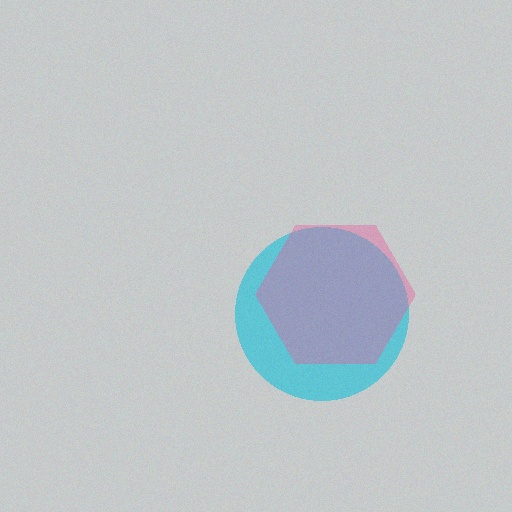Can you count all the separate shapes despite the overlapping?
Yes, there are 2 separate shapes.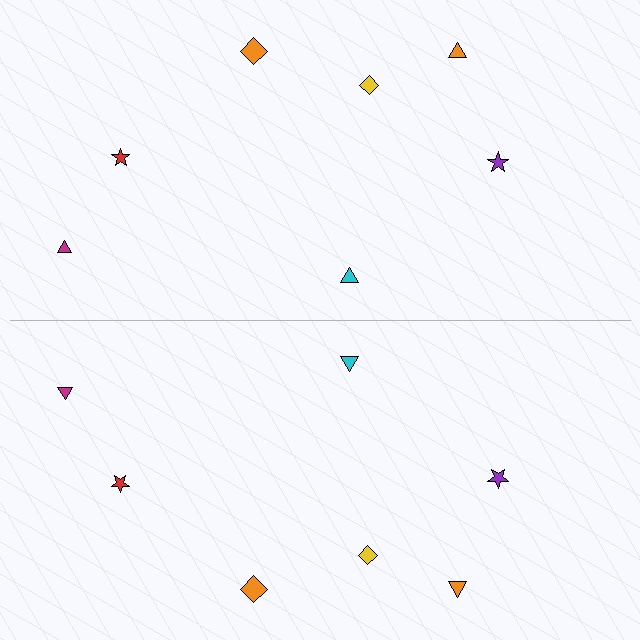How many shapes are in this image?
There are 14 shapes in this image.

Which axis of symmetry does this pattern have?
The pattern has a horizontal axis of symmetry running through the center of the image.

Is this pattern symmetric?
Yes, this pattern has bilateral (reflection) symmetry.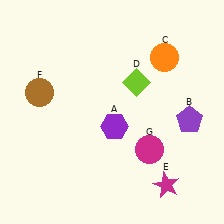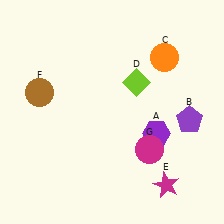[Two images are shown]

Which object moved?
The purple hexagon (A) moved right.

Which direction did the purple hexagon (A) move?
The purple hexagon (A) moved right.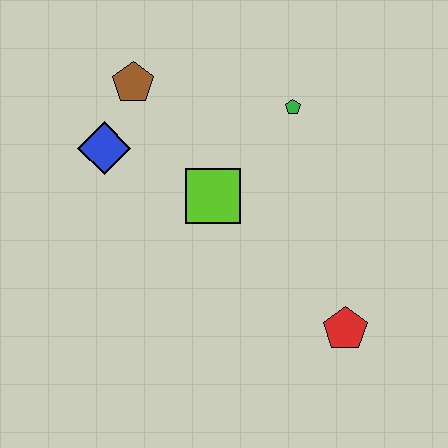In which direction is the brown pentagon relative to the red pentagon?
The brown pentagon is above the red pentagon.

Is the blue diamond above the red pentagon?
Yes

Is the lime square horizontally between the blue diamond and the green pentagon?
Yes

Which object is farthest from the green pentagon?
The red pentagon is farthest from the green pentagon.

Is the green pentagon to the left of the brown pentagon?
No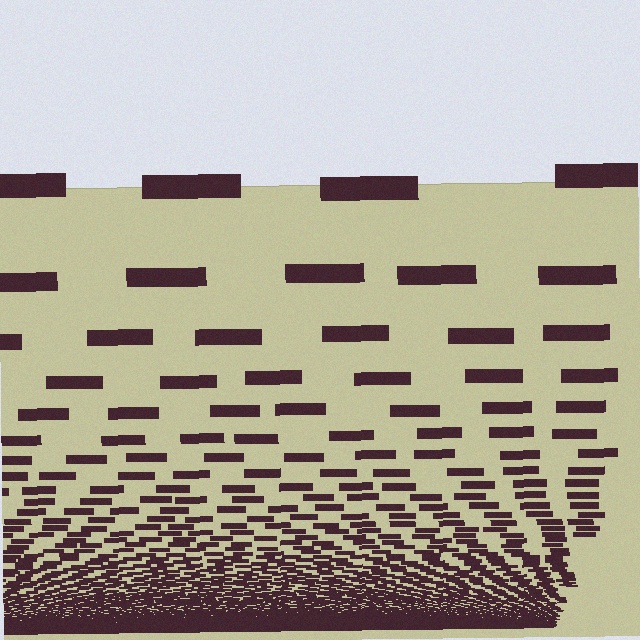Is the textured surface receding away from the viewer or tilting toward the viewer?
The surface appears to tilt toward the viewer. Texture elements get larger and sparser toward the top.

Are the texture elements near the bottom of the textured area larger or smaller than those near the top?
Smaller. The gradient is inverted — elements near the bottom are smaller and denser.